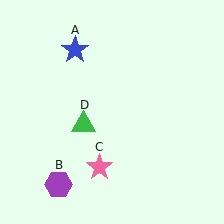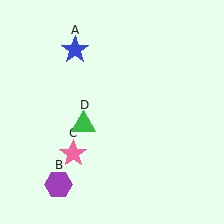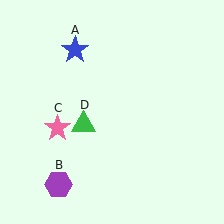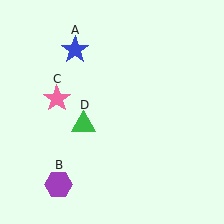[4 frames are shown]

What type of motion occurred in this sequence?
The pink star (object C) rotated clockwise around the center of the scene.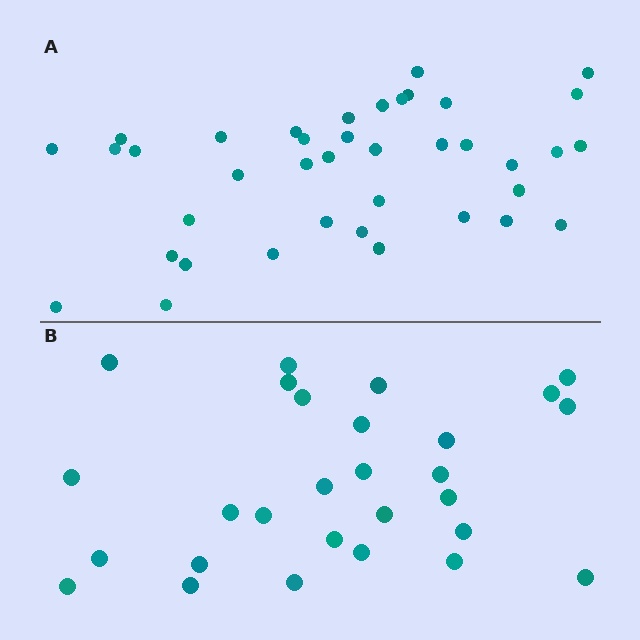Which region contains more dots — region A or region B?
Region A (the top region) has more dots.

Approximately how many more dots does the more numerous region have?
Region A has roughly 12 or so more dots than region B.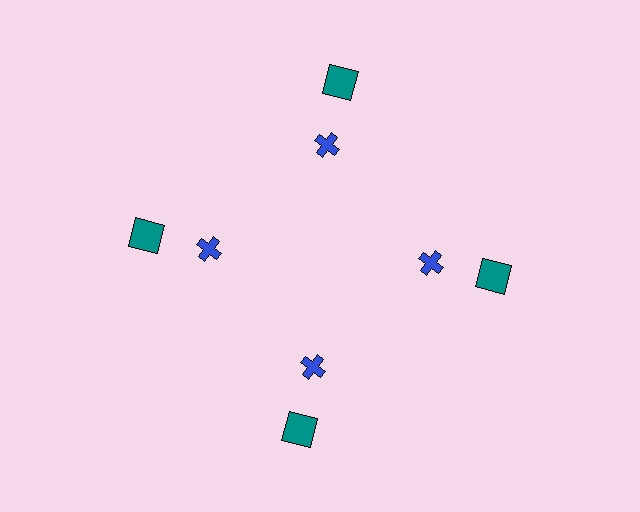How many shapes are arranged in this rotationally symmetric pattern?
There are 8 shapes, arranged in 4 groups of 2.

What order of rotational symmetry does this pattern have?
This pattern has 4-fold rotational symmetry.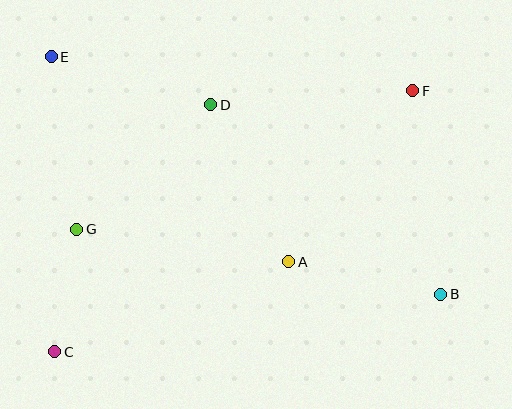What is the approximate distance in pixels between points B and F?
The distance between B and F is approximately 205 pixels.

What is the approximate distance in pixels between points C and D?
The distance between C and D is approximately 292 pixels.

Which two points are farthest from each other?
Points B and E are farthest from each other.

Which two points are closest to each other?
Points C and G are closest to each other.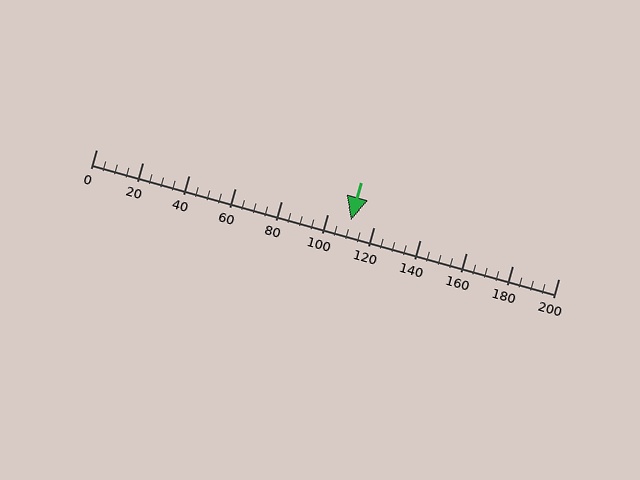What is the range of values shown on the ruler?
The ruler shows values from 0 to 200.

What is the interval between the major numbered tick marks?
The major tick marks are spaced 20 units apart.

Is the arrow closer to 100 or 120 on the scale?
The arrow is closer to 120.